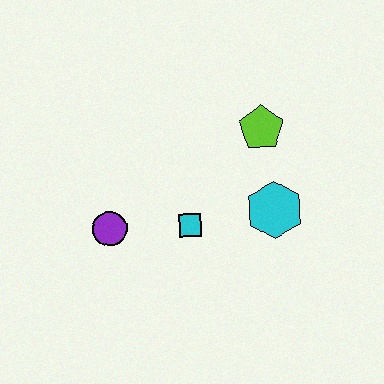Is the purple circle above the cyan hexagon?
No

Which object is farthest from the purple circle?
The lime pentagon is farthest from the purple circle.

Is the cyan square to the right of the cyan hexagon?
No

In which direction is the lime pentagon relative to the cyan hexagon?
The lime pentagon is above the cyan hexagon.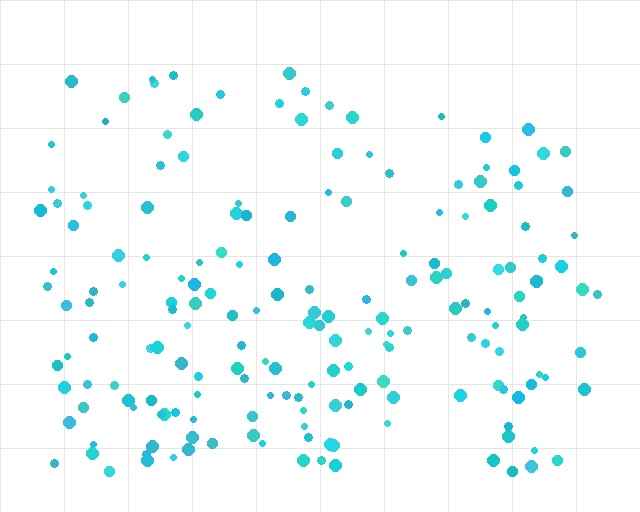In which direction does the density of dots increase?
From top to bottom, with the bottom side densest.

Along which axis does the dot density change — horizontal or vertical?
Vertical.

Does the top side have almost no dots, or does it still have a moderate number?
Still a moderate number, just noticeably fewer than the bottom.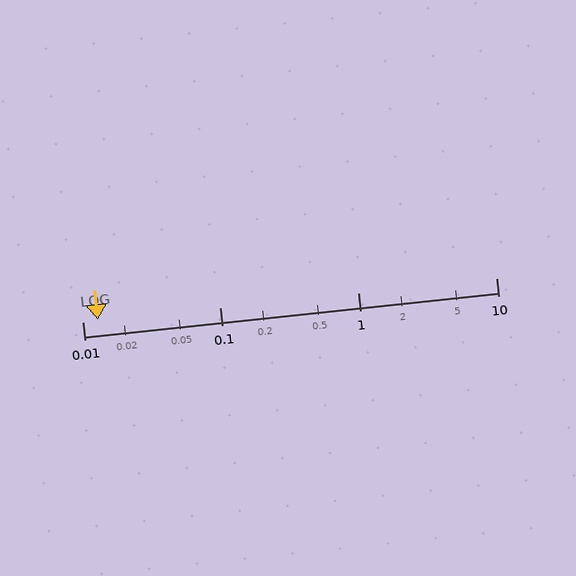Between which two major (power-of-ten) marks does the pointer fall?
The pointer is between 0.01 and 0.1.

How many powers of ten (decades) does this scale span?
The scale spans 3 decades, from 0.01 to 10.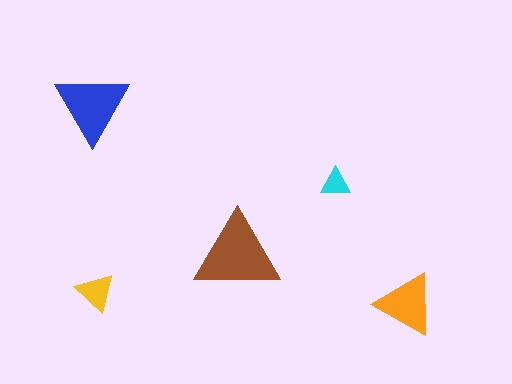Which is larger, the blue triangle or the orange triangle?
The blue one.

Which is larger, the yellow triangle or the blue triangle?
The blue one.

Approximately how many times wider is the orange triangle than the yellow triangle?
About 1.5 times wider.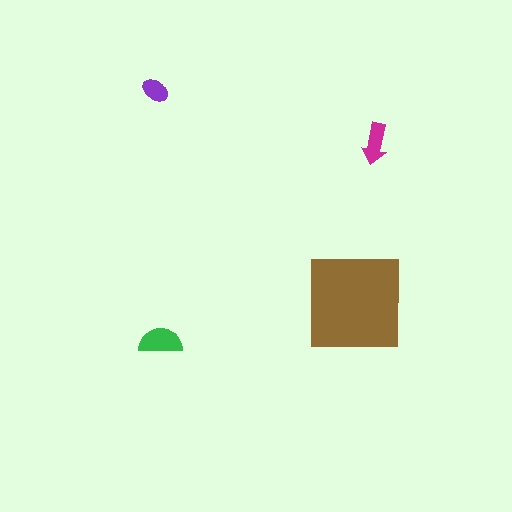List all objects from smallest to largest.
The purple ellipse, the magenta arrow, the green semicircle, the brown square.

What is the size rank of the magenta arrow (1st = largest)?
3rd.